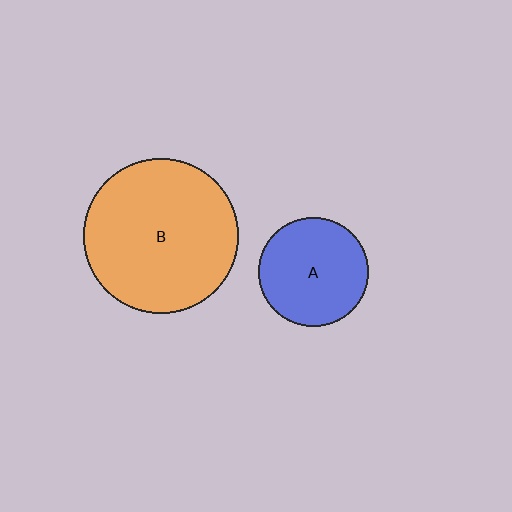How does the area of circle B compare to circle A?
Approximately 2.0 times.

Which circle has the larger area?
Circle B (orange).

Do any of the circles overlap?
No, none of the circles overlap.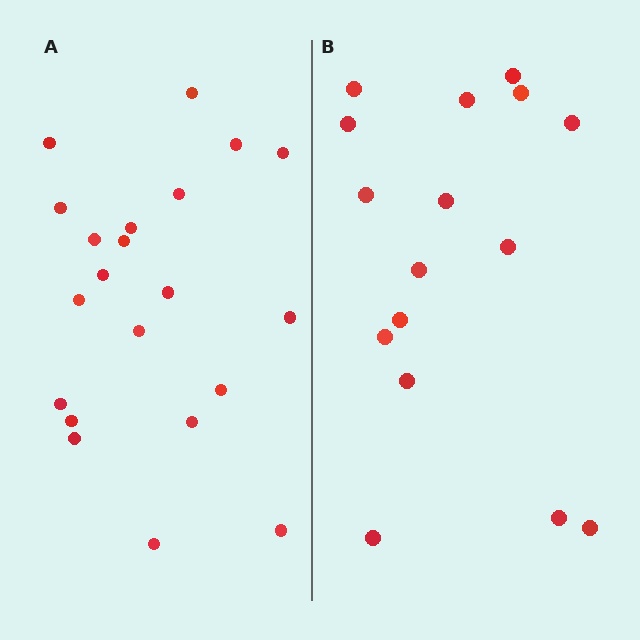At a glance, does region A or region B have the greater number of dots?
Region A (the left region) has more dots.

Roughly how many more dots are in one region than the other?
Region A has about 5 more dots than region B.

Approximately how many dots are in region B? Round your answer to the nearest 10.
About 20 dots. (The exact count is 16, which rounds to 20.)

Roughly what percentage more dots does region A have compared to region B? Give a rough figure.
About 30% more.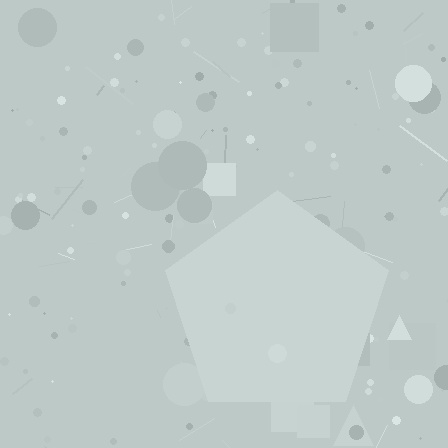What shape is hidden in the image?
A pentagon is hidden in the image.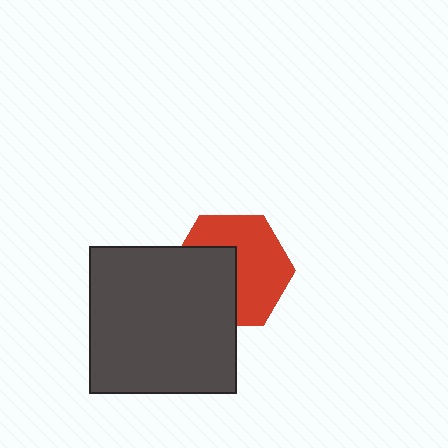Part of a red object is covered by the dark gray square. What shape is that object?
It is a hexagon.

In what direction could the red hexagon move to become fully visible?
The red hexagon could move toward the upper-right. That would shift it out from behind the dark gray square entirely.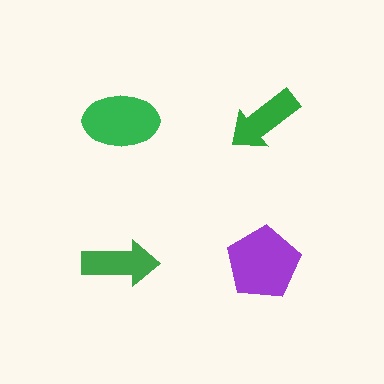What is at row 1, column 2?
A green arrow.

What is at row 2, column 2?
A purple pentagon.